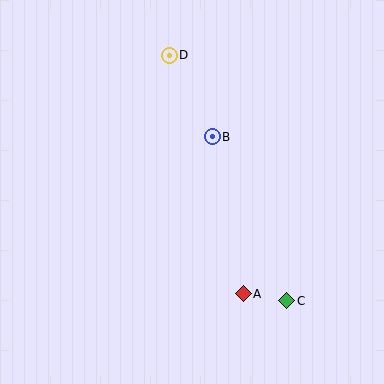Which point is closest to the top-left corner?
Point D is closest to the top-left corner.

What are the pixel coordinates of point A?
Point A is at (243, 294).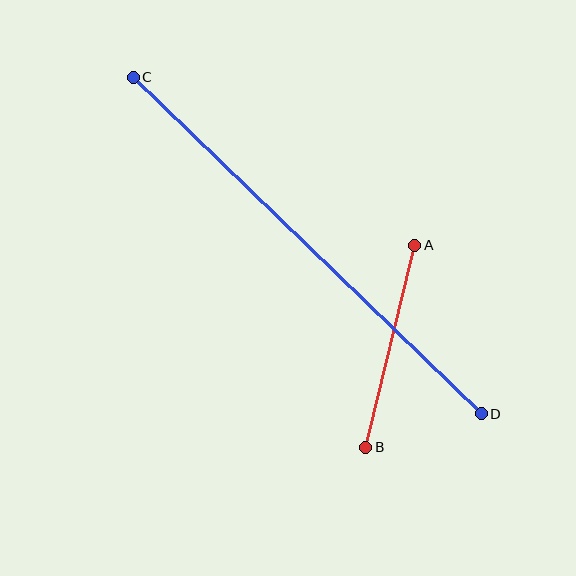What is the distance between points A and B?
The distance is approximately 208 pixels.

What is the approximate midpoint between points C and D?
The midpoint is at approximately (307, 245) pixels.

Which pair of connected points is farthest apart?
Points C and D are farthest apart.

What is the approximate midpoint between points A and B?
The midpoint is at approximately (390, 346) pixels.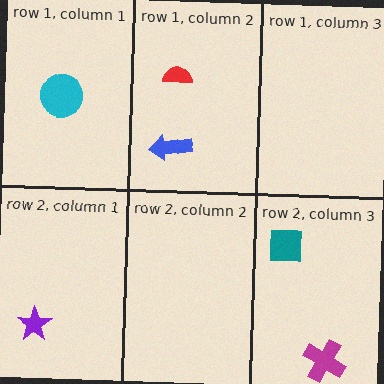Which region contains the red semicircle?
The row 1, column 2 region.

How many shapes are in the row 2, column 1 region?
1.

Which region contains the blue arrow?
The row 1, column 2 region.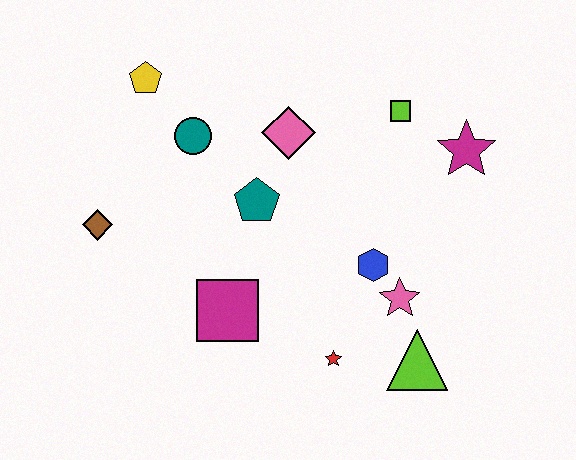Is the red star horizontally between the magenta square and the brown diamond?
No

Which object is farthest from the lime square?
The brown diamond is farthest from the lime square.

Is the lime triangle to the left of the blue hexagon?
No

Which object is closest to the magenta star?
The lime square is closest to the magenta star.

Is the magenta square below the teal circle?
Yes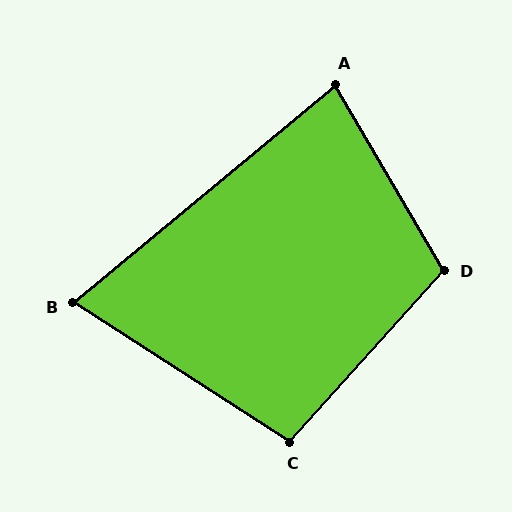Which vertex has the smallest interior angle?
B, at approximately 73 degrees.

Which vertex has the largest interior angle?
D, at approximately 107 degrees.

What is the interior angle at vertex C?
Approximately 99 degrees (obtuse).